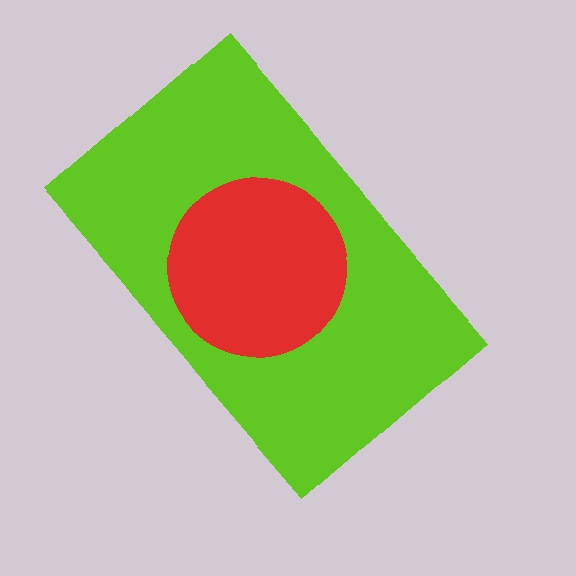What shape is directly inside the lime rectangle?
The red circle.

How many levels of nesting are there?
2.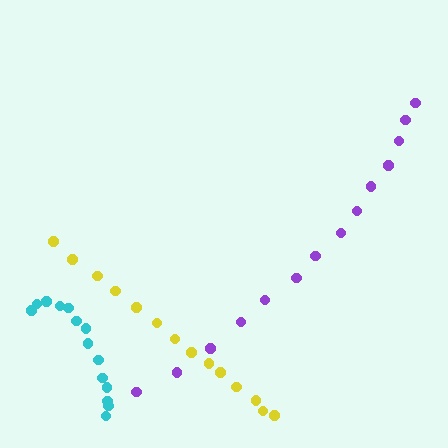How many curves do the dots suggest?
There are 3 distinct paths.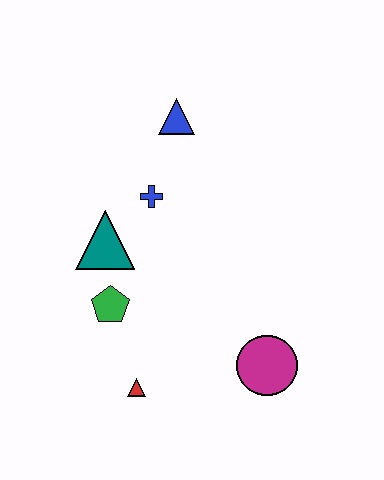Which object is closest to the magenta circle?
The red triangle is closest to the magenta circle.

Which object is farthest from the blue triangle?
The red triangle is farthest from the blue triangle.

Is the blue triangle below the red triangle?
No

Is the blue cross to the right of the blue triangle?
No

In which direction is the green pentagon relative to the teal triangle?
The green pentagon is below the teal triangle.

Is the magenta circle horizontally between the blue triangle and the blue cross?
No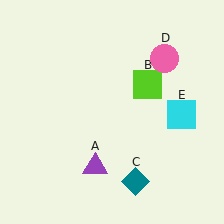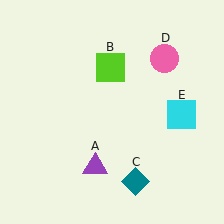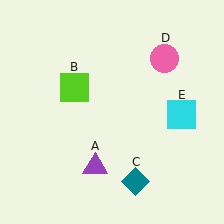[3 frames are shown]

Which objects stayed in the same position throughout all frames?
Purple triangle (object A) and teal diamond (object C) and pink circle (object D) and cyan square (object E) remained stationary.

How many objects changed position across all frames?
1 object changed position: lime square (object B).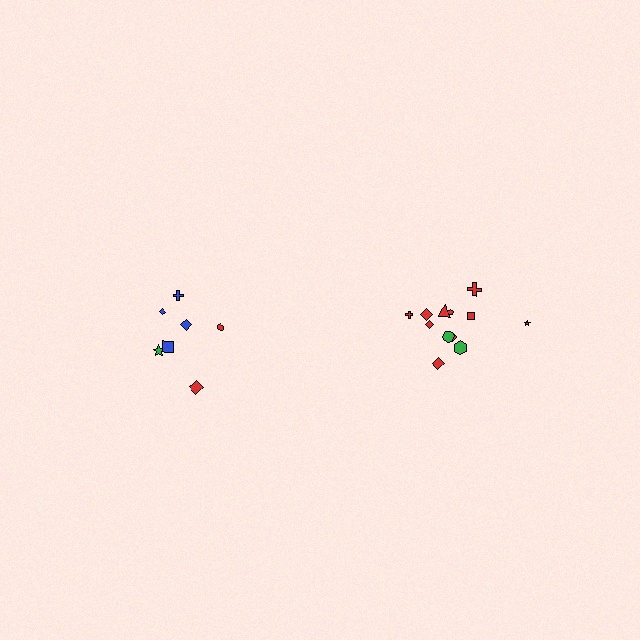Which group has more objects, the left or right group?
The right group.